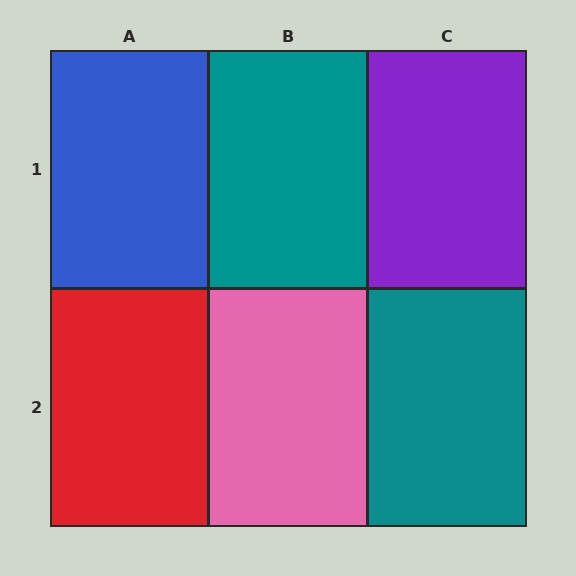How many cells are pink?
1 cell is pink.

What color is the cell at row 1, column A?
Blue.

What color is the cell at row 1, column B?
Teal.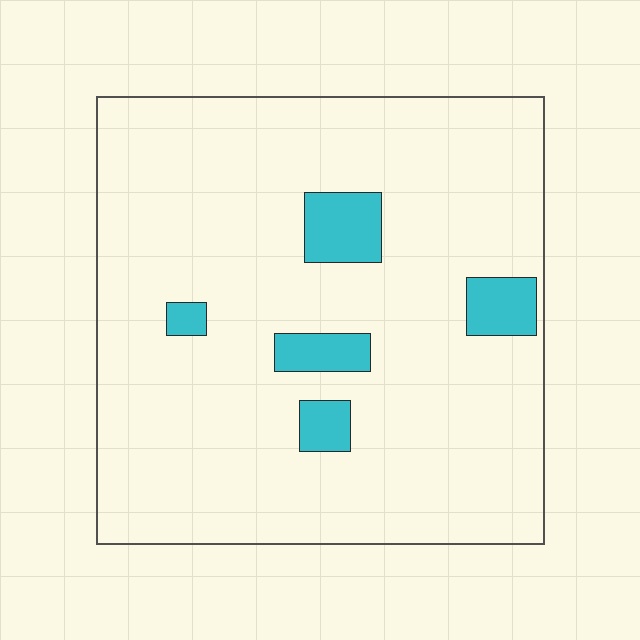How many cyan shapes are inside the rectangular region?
5.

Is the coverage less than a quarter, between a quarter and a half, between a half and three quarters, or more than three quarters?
Less than a quarter.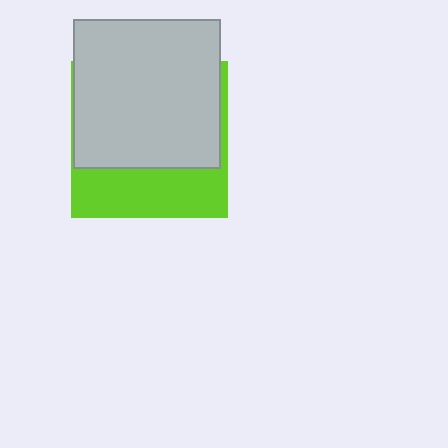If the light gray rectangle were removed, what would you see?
You would see the complete lime square.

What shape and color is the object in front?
The object in front is a light gray rectangle.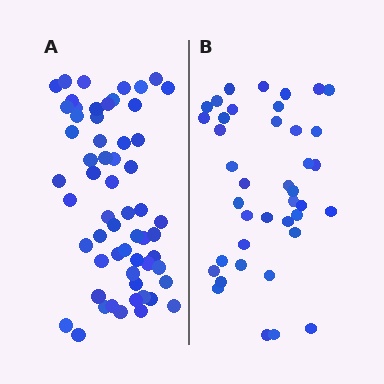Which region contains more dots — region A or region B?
Region A (the left region) has more dots.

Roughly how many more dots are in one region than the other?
Region A has approximately 20 more dots than region B.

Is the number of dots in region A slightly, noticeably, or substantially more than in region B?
Region A has substantially more. The ratio is roughly 1.5 to 1.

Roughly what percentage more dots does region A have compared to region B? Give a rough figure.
About 50% more.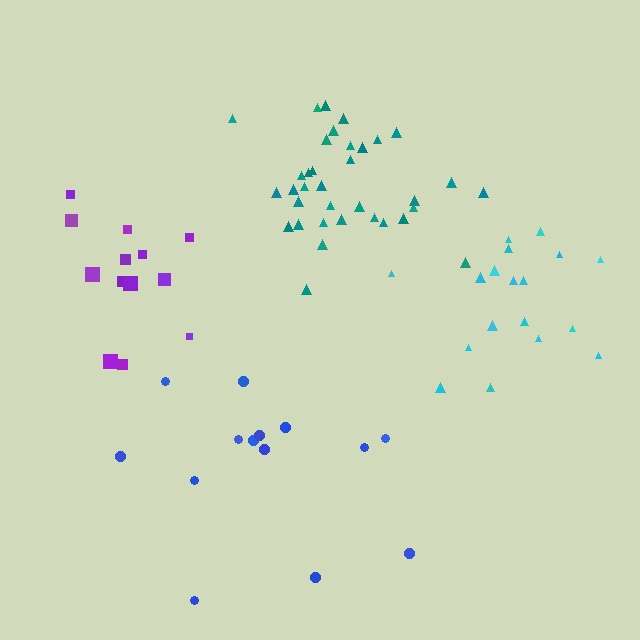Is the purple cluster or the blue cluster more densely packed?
Purple.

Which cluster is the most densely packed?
Teal.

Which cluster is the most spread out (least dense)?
Blue.